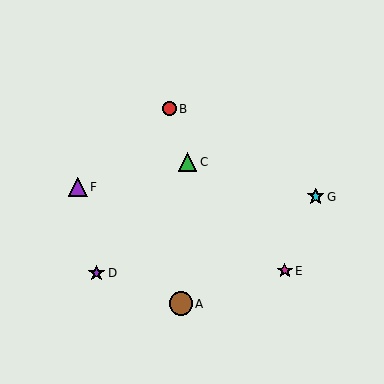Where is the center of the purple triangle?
The center of the purple triangle is at (78, 187).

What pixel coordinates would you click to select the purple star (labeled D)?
Click at (97, 273) to select the purple star D.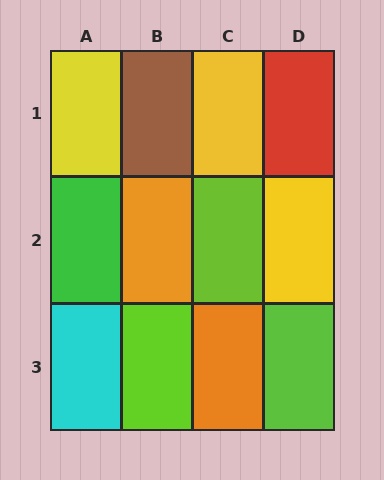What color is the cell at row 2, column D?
Yellow.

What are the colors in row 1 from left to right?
Yellow, brown, yellow, red.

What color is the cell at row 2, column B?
Orange.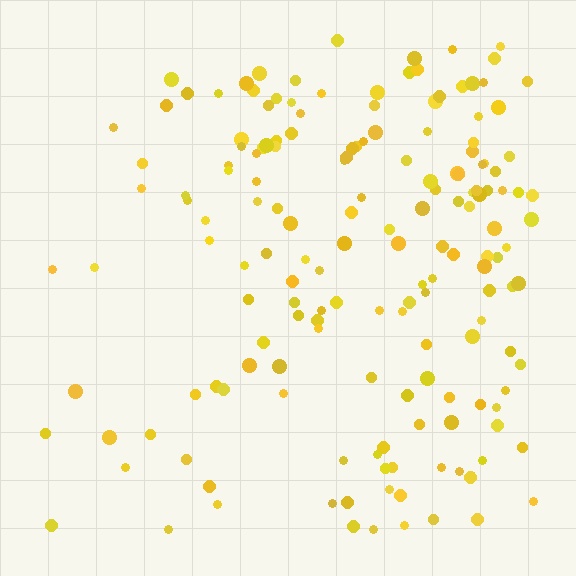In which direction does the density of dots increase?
From left to right, with the right side densest.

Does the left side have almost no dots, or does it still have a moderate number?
Still a moderate number, just noticeably fewer than the right.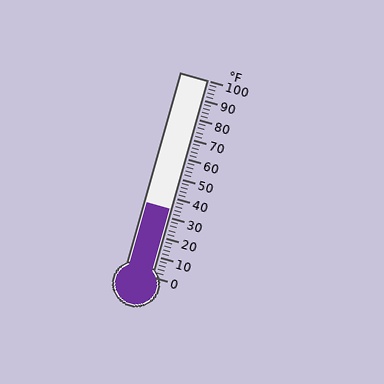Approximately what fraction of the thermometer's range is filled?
The thermometer is filled to approximately 35% of its range.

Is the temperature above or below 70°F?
The temperature is below 70°F.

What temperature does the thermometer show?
The thermometer shows approximately 34°F.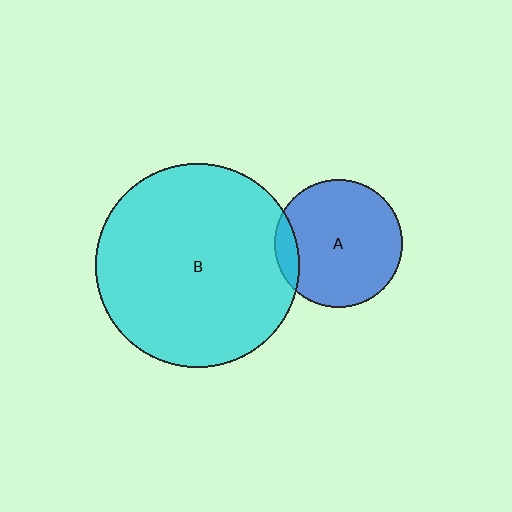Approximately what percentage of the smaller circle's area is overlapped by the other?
Approximately 10%.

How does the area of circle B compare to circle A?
Approximately 2.5 times.